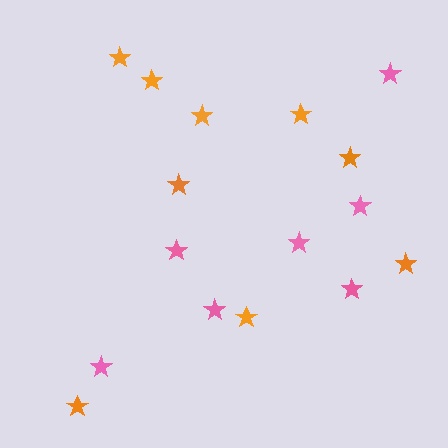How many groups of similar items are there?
There are 2 groups: one group of pink stars (7) and one group of orange stars (9).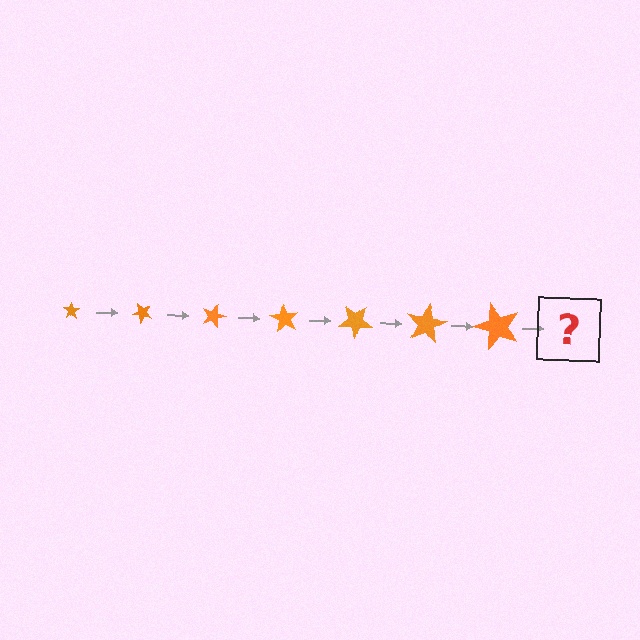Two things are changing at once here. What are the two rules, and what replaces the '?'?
The two rules are that the star grows larger each step and it rotates 45 degrees each step. The '?' should be a star, larger than the previous one and rotated 315 degrees from the start.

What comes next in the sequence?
The next element should be a star, larger than the previous one and rotated 315 degrees from the start.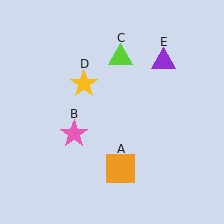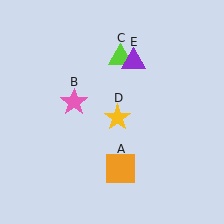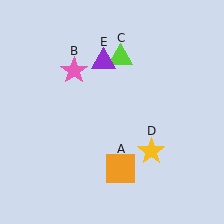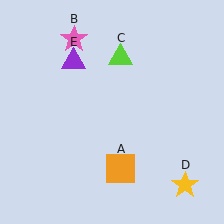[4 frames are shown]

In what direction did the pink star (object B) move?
The pink star (object B) moved up.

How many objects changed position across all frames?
3 objects changed position: pink star (object B), yellow star (object D), purple triangle (object E).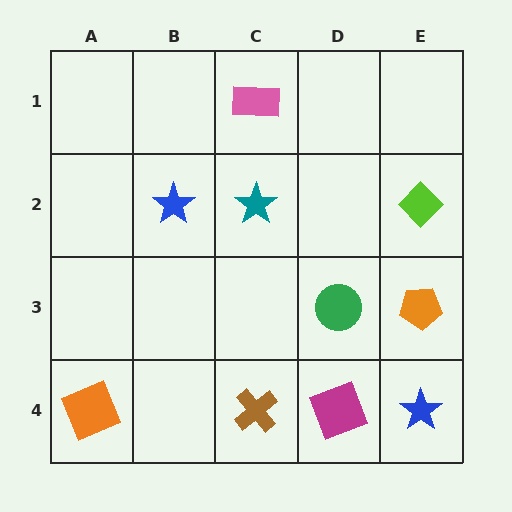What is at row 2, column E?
A lime diamond.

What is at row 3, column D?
A green circle.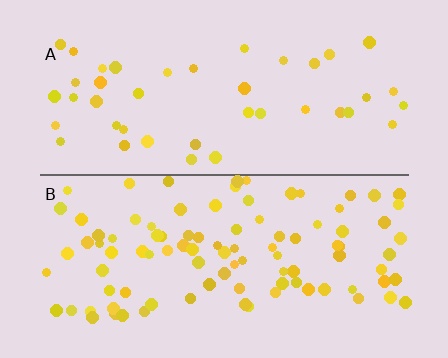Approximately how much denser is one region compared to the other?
Approximately 2.3× — region B over region A.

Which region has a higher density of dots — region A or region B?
B (the bottom).